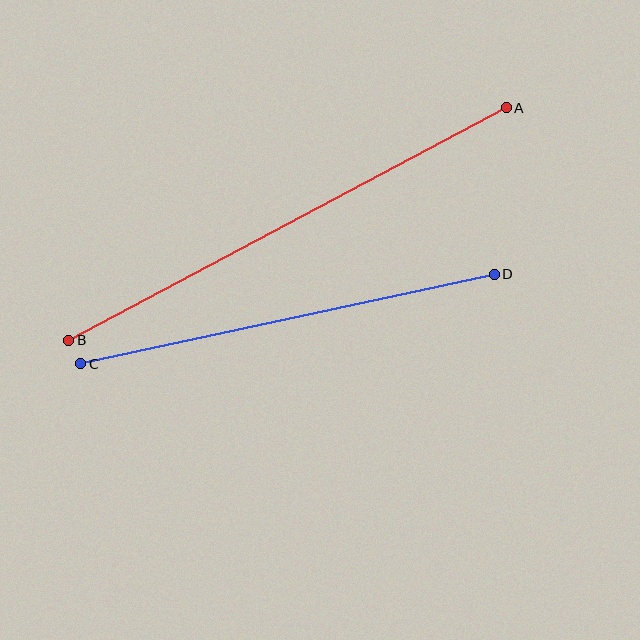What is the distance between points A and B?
The distance is approximately 495 pixels.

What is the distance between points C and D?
The distance is approximately 423 pixels.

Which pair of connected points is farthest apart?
Points A and B are farthest apart.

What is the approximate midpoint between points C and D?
The midpoint is at approximately (287, 319) pixels.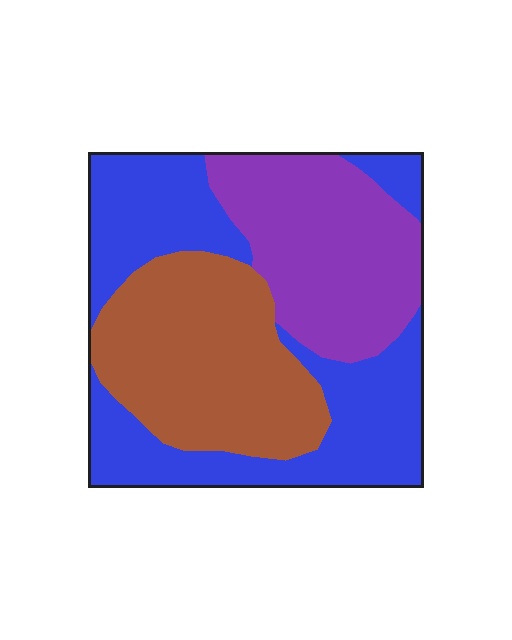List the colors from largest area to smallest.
From largest to smallest: blue, brown, purple.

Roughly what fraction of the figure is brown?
Brown covers roughly 30% of the figure.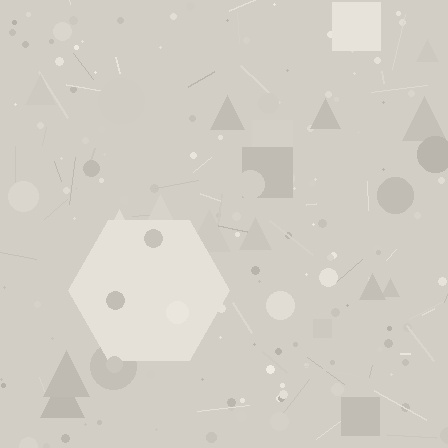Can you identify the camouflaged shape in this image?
The camouflaged shape is a hexagon.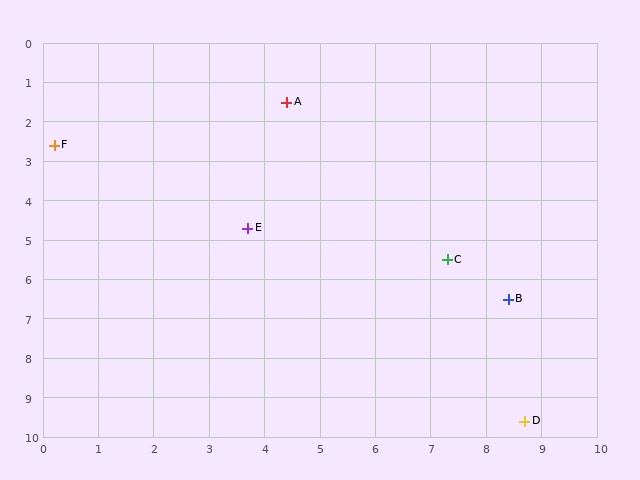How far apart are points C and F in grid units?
Points C and F are about 7.7 grid units apart.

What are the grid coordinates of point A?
Point A is at approximately (4.4, 1.5).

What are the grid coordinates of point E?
Point E is at approximately (3.7, 4.7).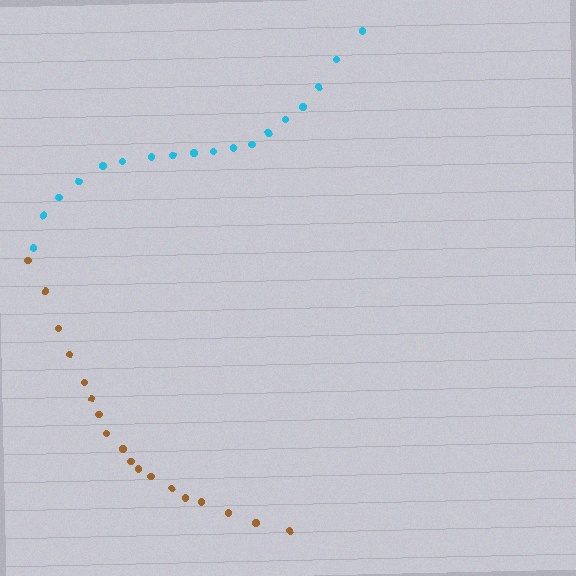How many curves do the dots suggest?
There are 2 distinct paths.